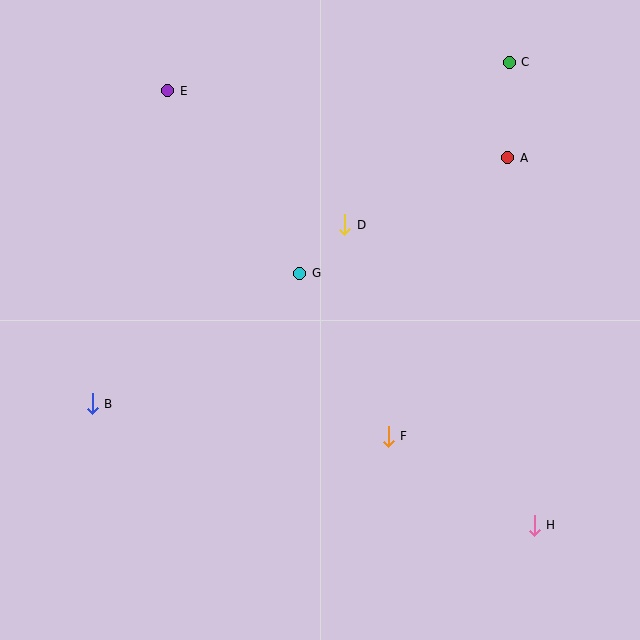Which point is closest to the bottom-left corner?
Point B is closest to the bottom-left corner.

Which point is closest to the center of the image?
Point G at (300, 273) is closest to the center.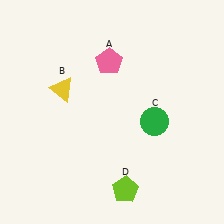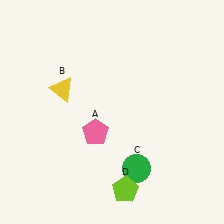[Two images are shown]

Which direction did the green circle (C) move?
The green circle (C) moved down.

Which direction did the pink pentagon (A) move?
The pink pentagon (A) moved down.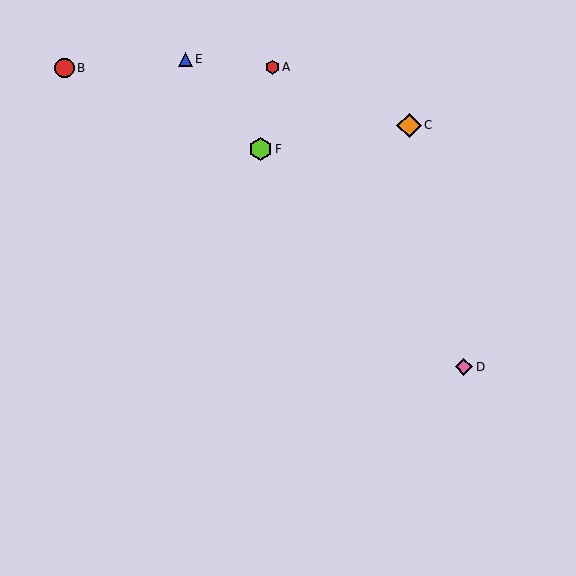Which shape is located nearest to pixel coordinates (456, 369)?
The pink diamond (labeled D) at (464, 367) is nearest to that location.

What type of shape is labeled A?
Shape A is a red hexagon.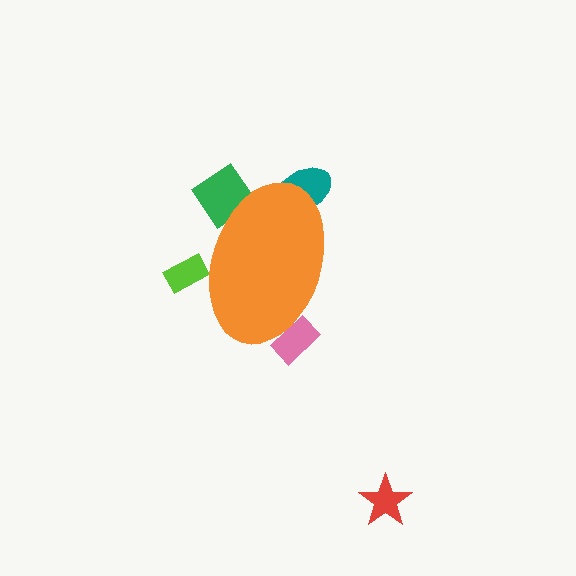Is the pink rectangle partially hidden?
Yes, the pink rectangle is partially hidden behind the orange ellipse.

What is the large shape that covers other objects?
An orange ellipse.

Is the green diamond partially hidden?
Yes, the green diamond is partially hidden behind the orange ellipse.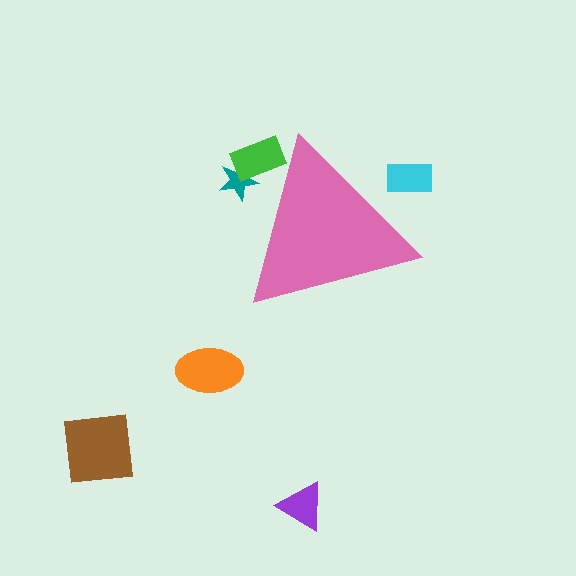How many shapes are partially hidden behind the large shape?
3 shapes are partially hidden.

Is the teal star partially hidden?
Yes, the teal star is partially hidden behind the pink triangle.